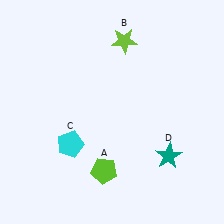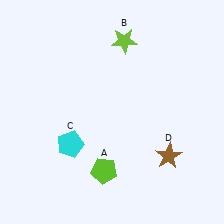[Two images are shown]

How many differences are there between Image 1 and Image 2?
There is 1 difference between the two images.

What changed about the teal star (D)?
In Image 1, D is teal. In Image 2, it changed to brown.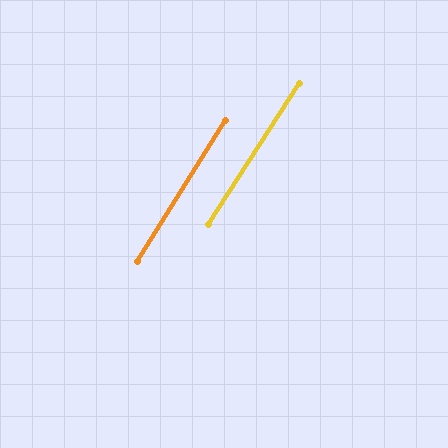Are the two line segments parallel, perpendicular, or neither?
Parallel — their directions differ by only 1.1°.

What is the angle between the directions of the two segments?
Approximately 1 degree.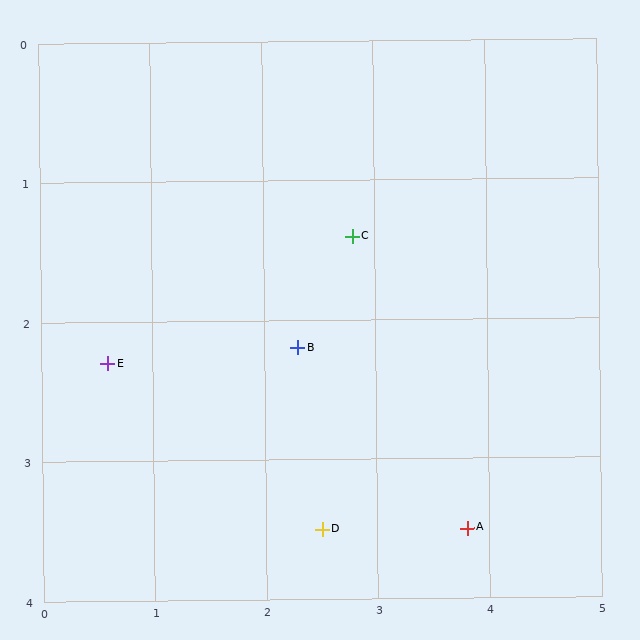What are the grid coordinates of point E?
Point E is at approximately (0.6, 2.3).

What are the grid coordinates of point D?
Point D is at approximately (2.5, 3.5).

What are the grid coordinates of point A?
Point A is at approximately (3.8, 3.5).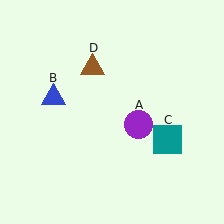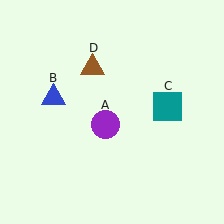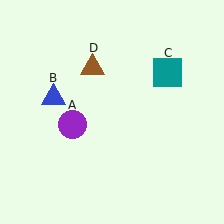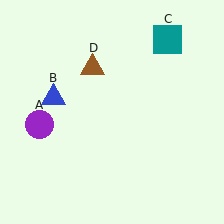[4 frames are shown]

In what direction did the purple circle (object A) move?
The purple circle (object A) moved left.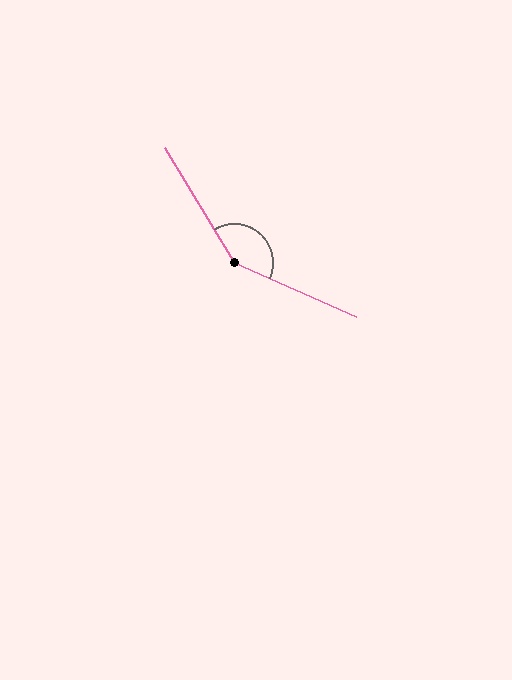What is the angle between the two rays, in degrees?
Approximately 145 degrees.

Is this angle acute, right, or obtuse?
It is obtuse.